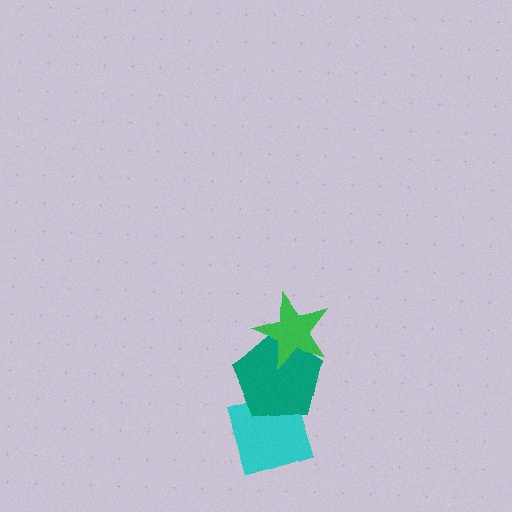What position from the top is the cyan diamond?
The cyan diamond is 3rd from the top.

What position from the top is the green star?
The green star is 1st from the top.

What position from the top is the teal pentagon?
The teal pentagon is 2nd from the top.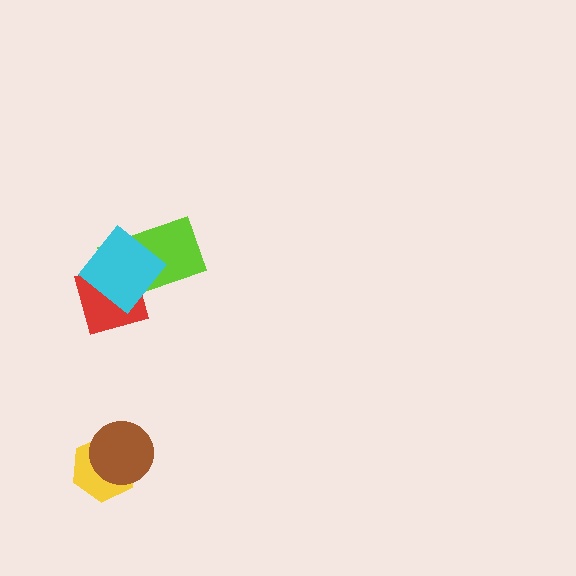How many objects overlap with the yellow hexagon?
1 object overlaps with the yellow hexagon.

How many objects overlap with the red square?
2 objects overlap with the red square.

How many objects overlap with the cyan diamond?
2 objects overlap with the cyan diamond.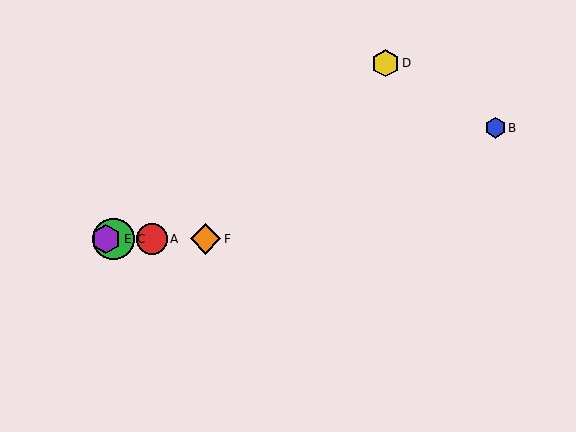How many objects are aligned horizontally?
4 objects (A, C, E, F) are aligned horizontally.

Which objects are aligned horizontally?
Objects A, C, E, F are aligned horizontally.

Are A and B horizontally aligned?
No, A is at y≈239 and B is at y≈128.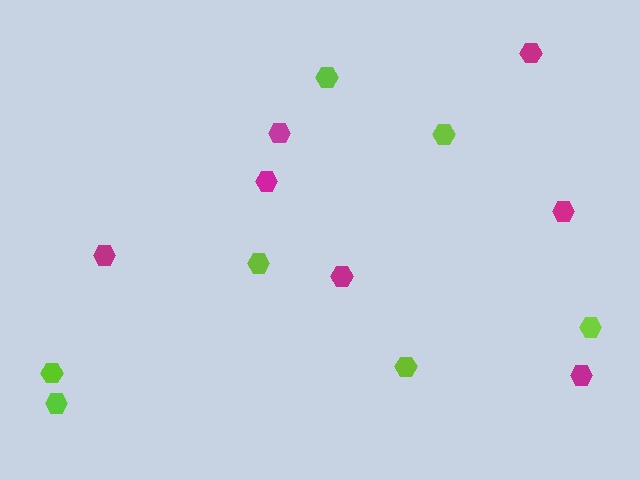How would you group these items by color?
There are 2 groups: one group of lime hexagons (7) and one group of magenta hexagons (7).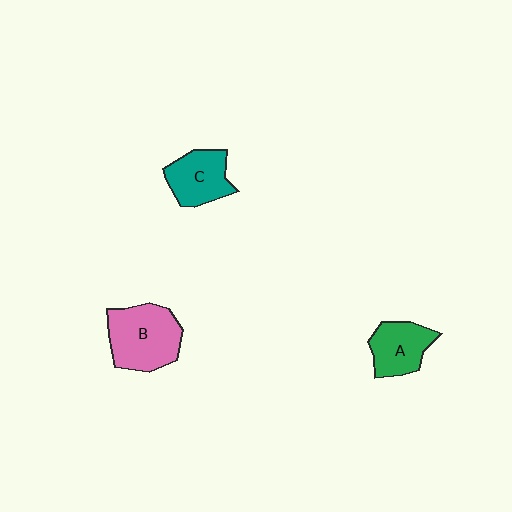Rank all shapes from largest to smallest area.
From largest to smallest: B (pink), C (teal), A (green).